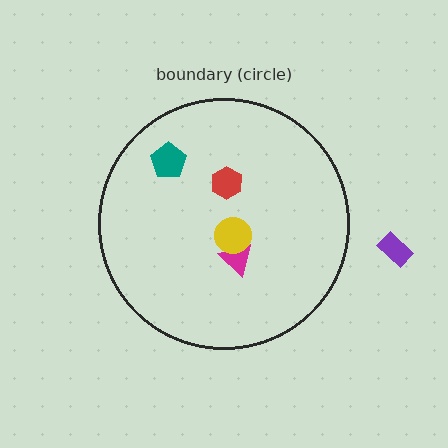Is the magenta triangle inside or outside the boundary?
Inside.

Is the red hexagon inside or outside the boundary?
Inside.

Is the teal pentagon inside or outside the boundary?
Inside.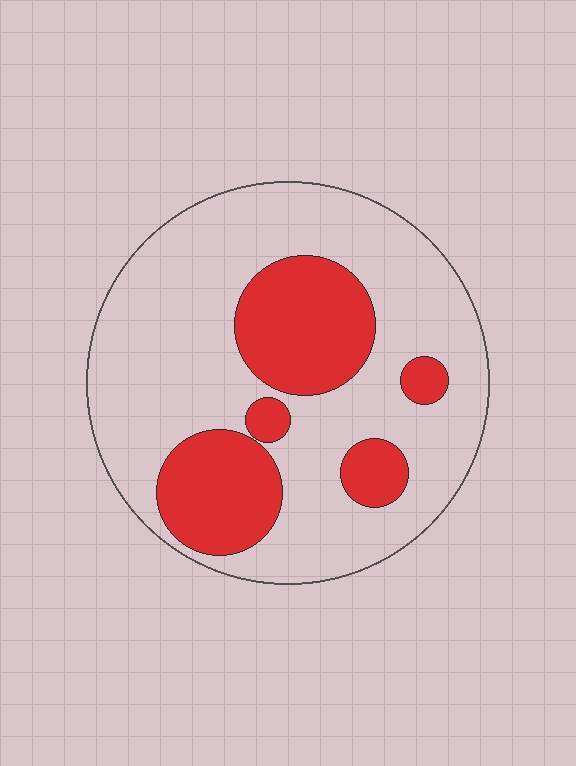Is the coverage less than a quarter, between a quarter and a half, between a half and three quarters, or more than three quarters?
Between a quarter and a half.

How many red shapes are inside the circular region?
5.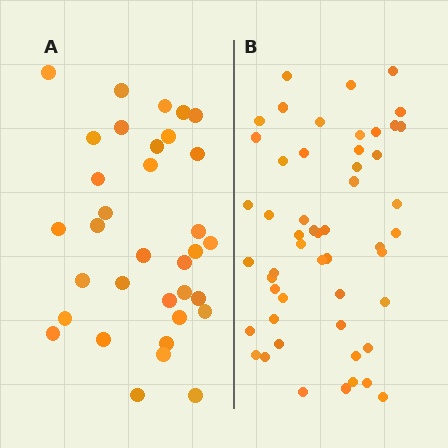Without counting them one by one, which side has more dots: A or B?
Region B (the right region) has more dots.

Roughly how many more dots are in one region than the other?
Region B has approximately 20 more dots than region A.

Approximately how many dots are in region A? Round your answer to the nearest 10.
About 30 dots. (The exact count is 34, which rounds to 30.)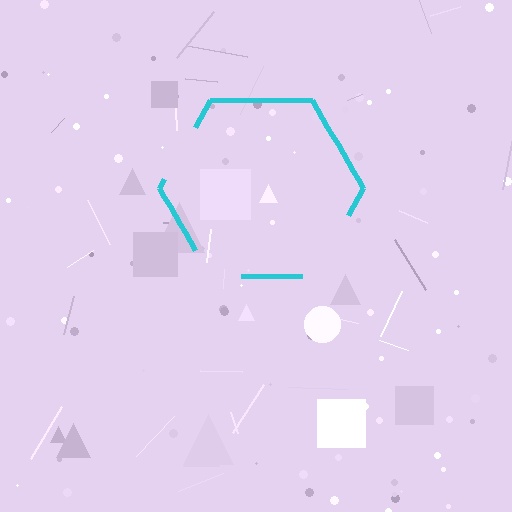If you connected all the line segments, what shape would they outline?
They would outline a hexagon.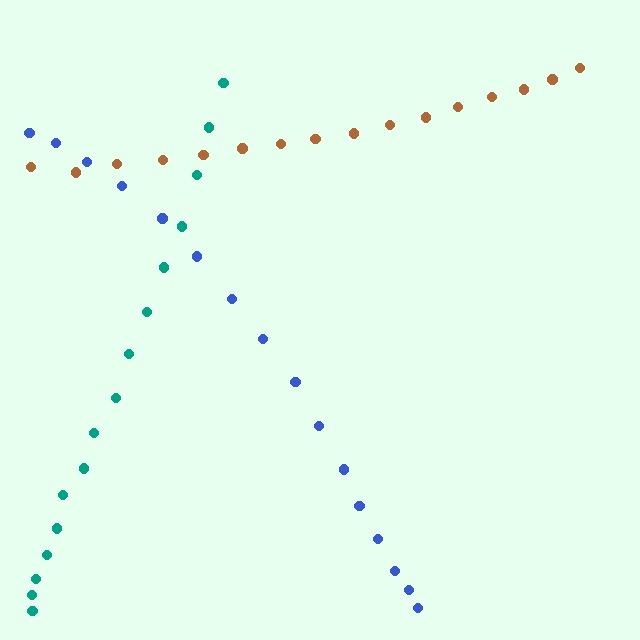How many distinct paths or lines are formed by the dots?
There are 3 distinct paths.